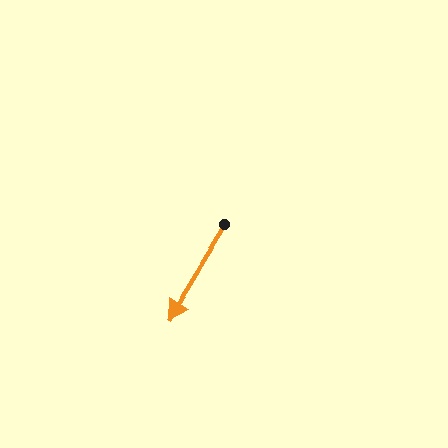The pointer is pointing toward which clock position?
Roughly 7 o'clock.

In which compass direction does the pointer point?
Southwest.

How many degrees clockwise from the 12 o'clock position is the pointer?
Approximately 211 degrees.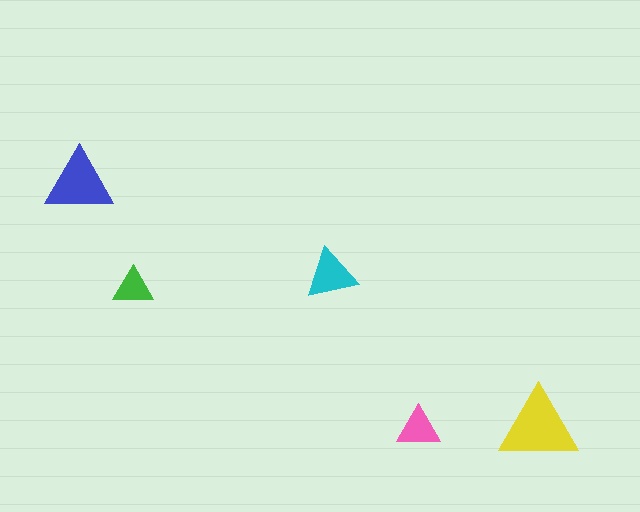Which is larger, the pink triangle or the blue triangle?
The blue one.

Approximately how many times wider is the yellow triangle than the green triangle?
About 2 times wider.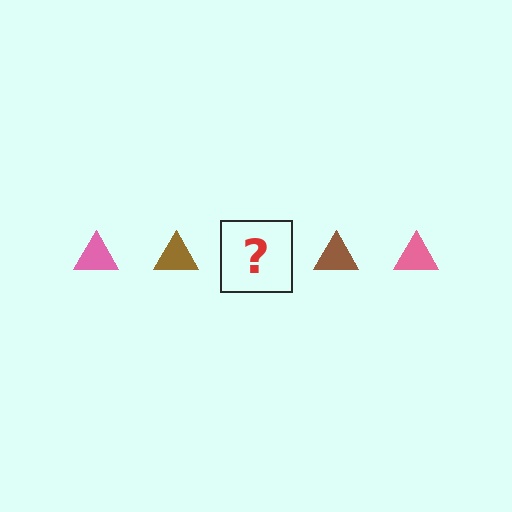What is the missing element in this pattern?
The missing element is a pink triangle.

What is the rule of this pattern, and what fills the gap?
The rule is that the pattern cycles through pink, brown triangles. The gap should be filled with a pink triangle.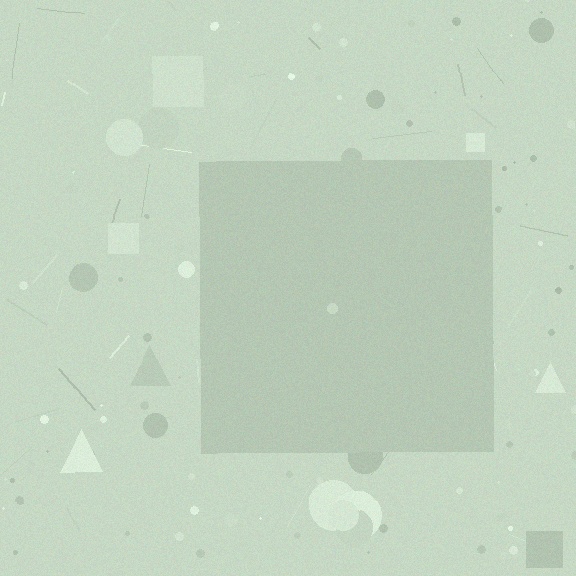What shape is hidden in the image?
A square is hidden in the image.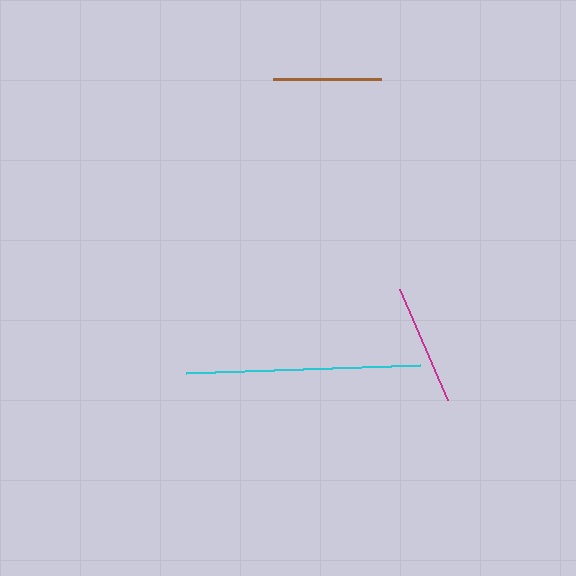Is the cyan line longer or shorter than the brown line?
The cyan line is longer than the brown line.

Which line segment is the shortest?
The brown line is the shortest at approximately 108 pixels.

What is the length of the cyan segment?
The cyan segment is approximately 234 pixels long.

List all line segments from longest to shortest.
From longest to shortest: cyan, magenta, brown.